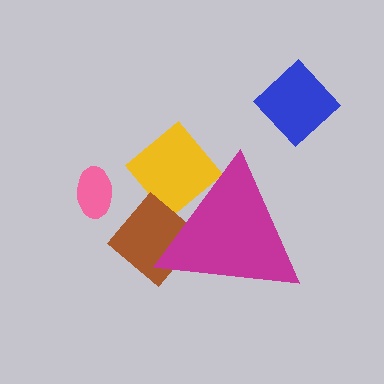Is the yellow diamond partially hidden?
Yes, the yellow diamond is partially hidden behind the magenta triangle.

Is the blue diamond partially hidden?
No, the blue diamond is fully visible.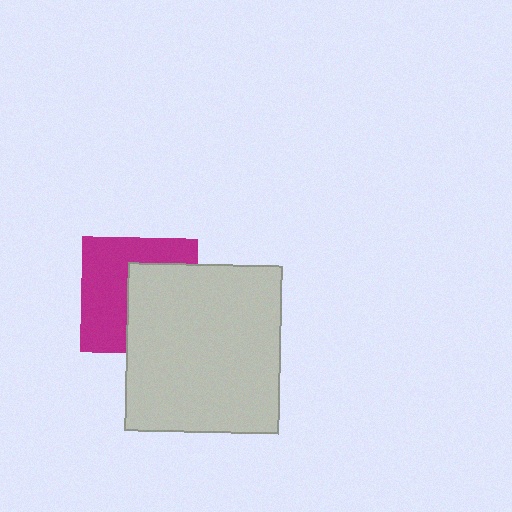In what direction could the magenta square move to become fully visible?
The magenta square could move left. That would shift it out from behind the light gray rectangle entirely.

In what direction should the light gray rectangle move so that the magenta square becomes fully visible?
The light gray rectangle should move right. That is the shortest direction to clear the overlap and leave the magenta square fully visible.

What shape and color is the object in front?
The object in front is a light gray rectangle.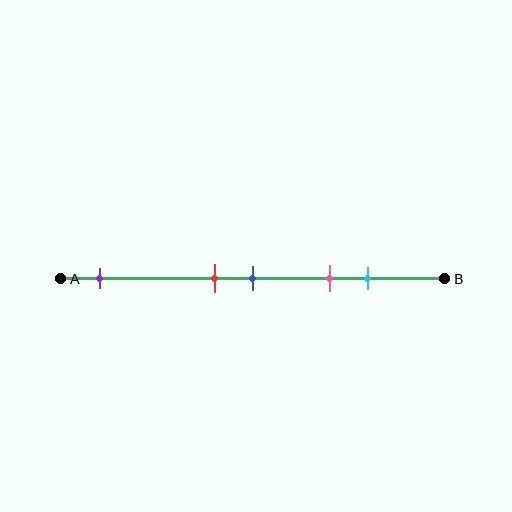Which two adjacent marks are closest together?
The red and blue marks are the closest adjacent pair.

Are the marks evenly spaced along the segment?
No, the marks are not evenly spaced.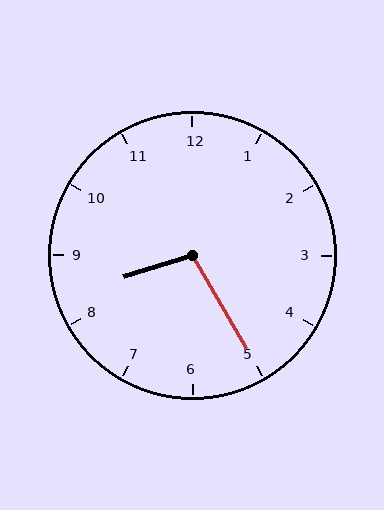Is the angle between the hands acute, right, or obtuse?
It is obtuse.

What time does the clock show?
8:25.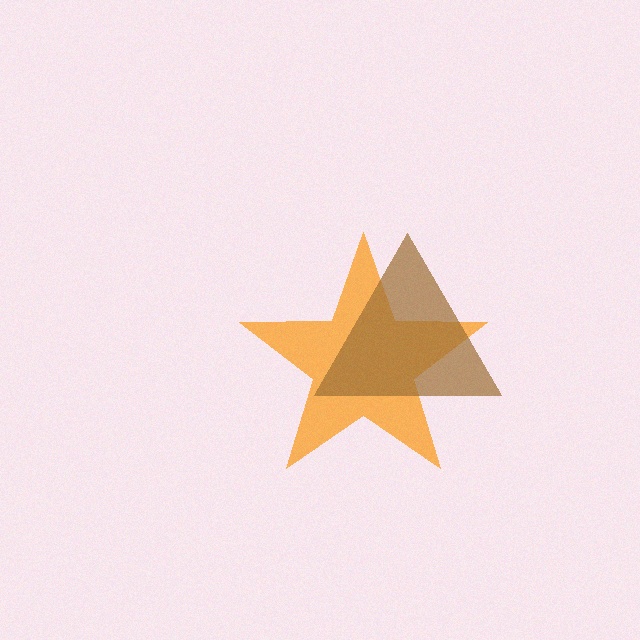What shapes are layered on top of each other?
The layered shapes are: an orange star, a brown triangle.